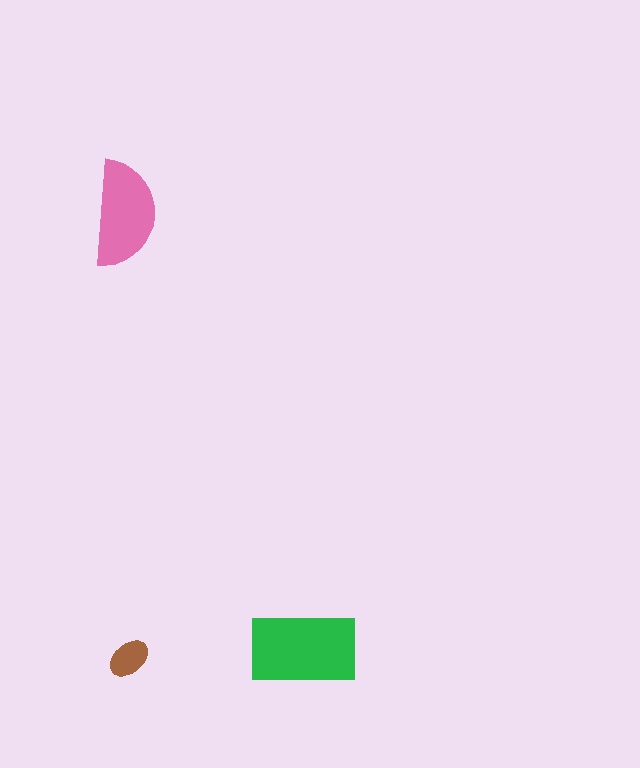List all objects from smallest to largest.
The brown ellipse, the pink semicircle, the green rectangle.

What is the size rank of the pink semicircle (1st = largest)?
2nd.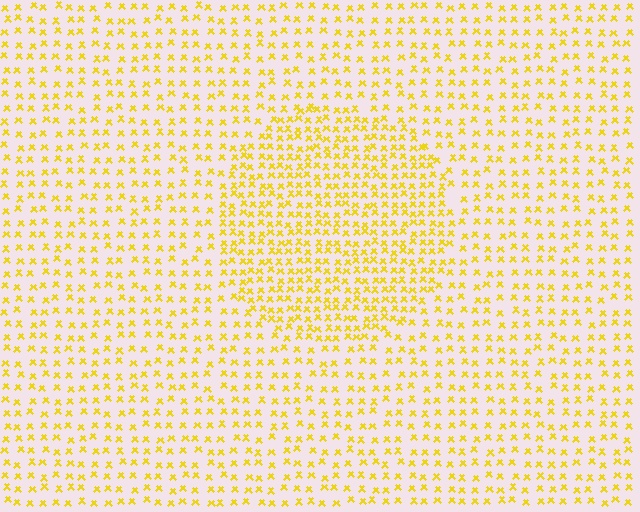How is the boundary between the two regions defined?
The boundary is defined by a change in element density (approximately 1.8x ratio). All elements are the same color, size, and shape.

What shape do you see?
I see a circle.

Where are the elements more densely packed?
The elements are more densely packed inside the circle boundary.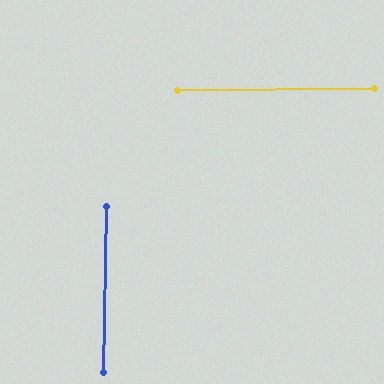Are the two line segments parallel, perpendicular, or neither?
Perpendicular — they meet at approximately 88°.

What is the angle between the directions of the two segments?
Approximately 88 degrees.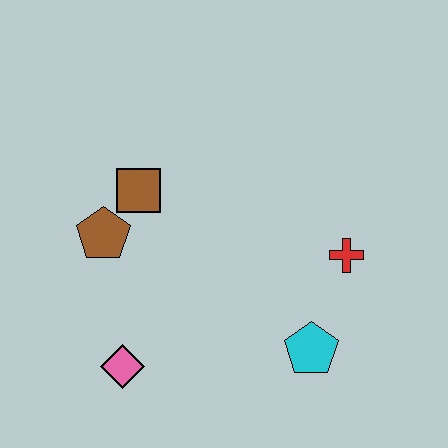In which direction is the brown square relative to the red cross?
The brown square is to the left of the red cross.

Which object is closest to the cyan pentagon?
The red cross is closest to the cyan pentagon.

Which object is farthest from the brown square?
The cyan pentagon is farthest from the brown square.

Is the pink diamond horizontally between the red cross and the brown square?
No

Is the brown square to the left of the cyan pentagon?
Yes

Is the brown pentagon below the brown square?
Yes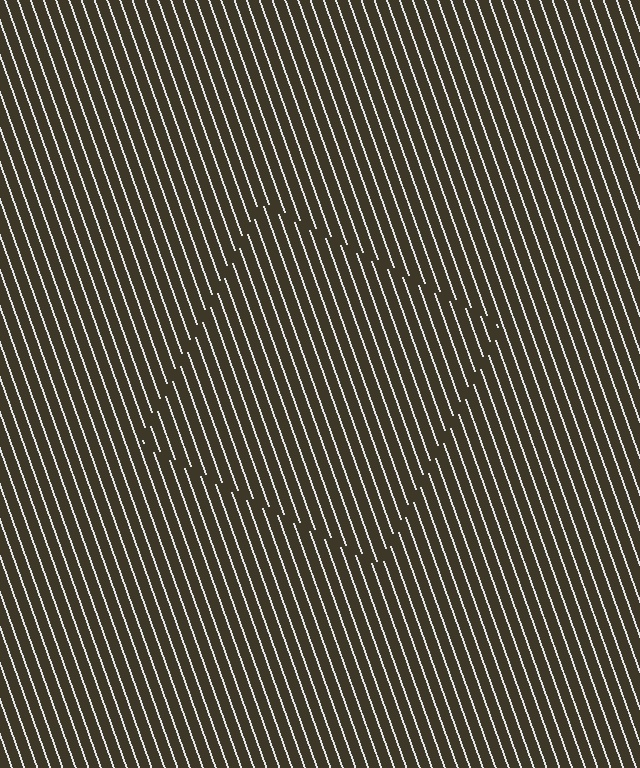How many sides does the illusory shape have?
4 sides — the line-ends trace a square.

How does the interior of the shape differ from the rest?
The interior of the shape contains the same grating, shifted by half a period — the contour is defined by the phase discontinuity where line-ends from the inner and outer gratings abut.